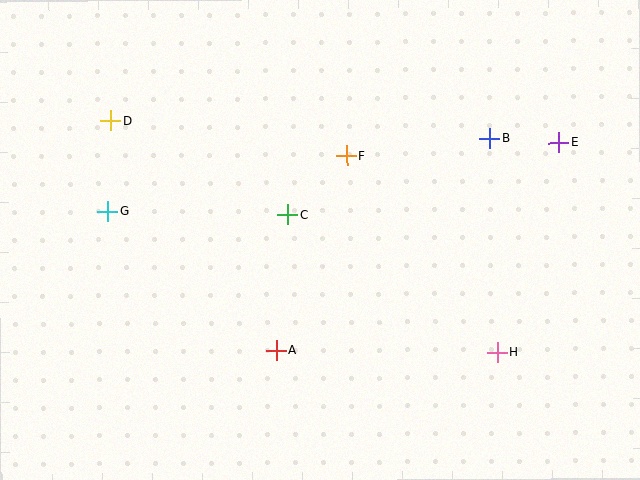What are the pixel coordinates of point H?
Point H is at (497, 352).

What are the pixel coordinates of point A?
Point A is at (276, 351).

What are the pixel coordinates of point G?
Point G is at (108, 212).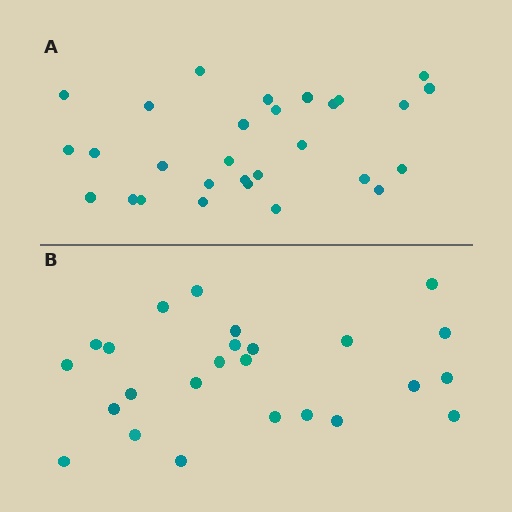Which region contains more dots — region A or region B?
Region A (the top region) has more dots.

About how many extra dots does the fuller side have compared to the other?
Region A has about 4 more dots than region B.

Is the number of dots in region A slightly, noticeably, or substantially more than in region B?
Region A has only slightly more — the two regions are fairly close. The ratio is roughly 1.2 to 1.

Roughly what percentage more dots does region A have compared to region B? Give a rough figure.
About 15% more.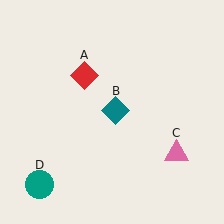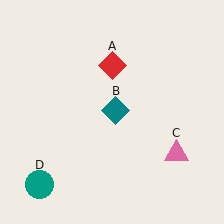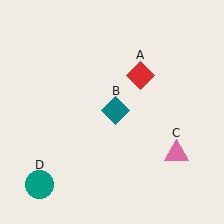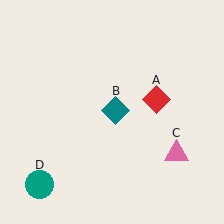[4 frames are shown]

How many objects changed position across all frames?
1 object changed position: red diamond (object A).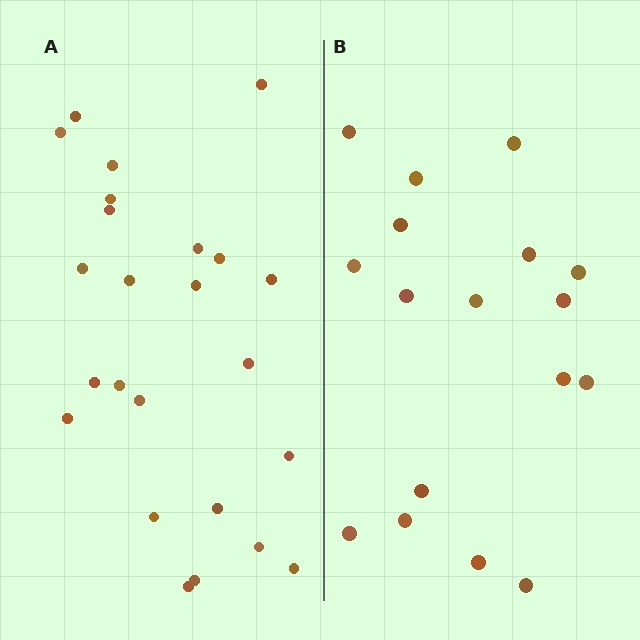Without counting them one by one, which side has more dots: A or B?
Region A (the left region) has more dots.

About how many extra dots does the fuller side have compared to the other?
Region A has roughly 8 or so more dots than region B.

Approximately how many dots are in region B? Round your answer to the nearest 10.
About 20 dots. (The exact count is 17, which rounds to 20.)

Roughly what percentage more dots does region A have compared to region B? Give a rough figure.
About 40% more.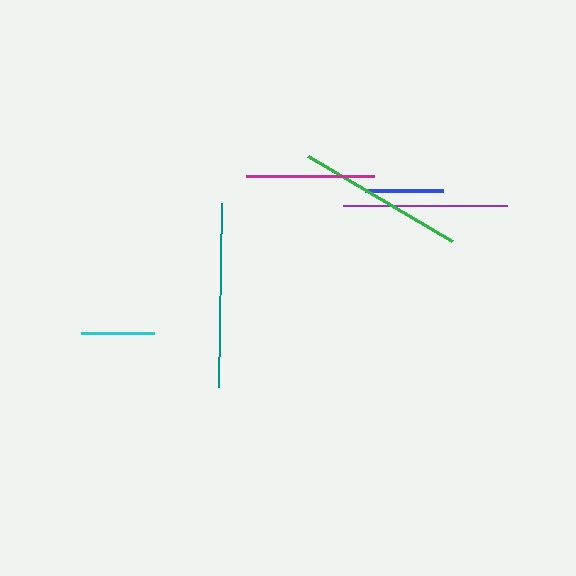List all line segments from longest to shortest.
From longest to shortest: teal, green, purple, magenta, blue, cyan.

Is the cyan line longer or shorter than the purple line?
The purple line is longer than the cyan line.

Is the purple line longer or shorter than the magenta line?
The purple line is longer than the magenta line.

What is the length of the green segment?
The green segment is approximately 167 pixels long.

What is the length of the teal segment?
The teal segment is approximately 184 pixels long.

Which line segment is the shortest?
The cyan line is the shortest at approximately 73 pixels.